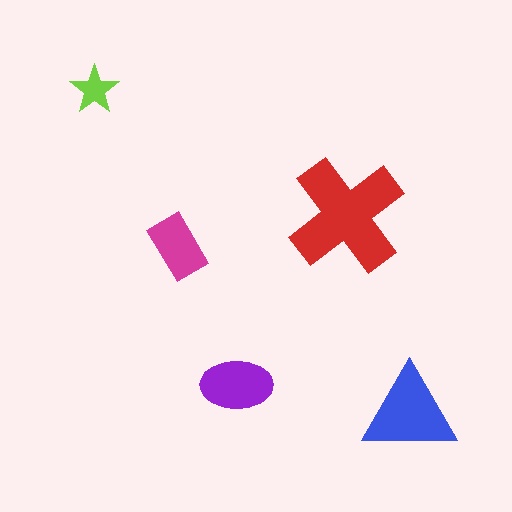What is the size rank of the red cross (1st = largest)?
1st.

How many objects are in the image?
There are 5 objects in the image.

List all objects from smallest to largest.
The lime star, the magenta rectangle, the purple ellipse, the blue triangle, the red cross.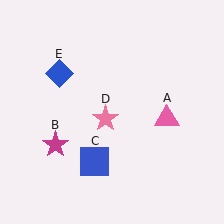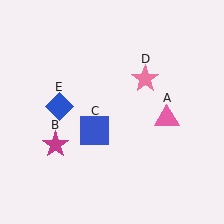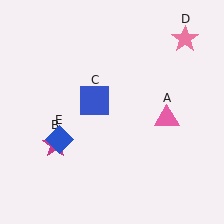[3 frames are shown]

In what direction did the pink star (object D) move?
The pink star (object D) moved up and to the right.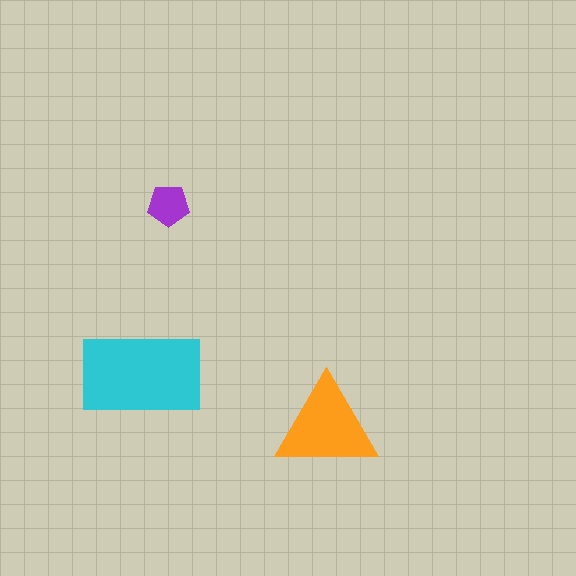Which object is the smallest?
The purple pentagon.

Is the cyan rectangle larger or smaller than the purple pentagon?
Larger.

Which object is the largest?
The cyan rectangle.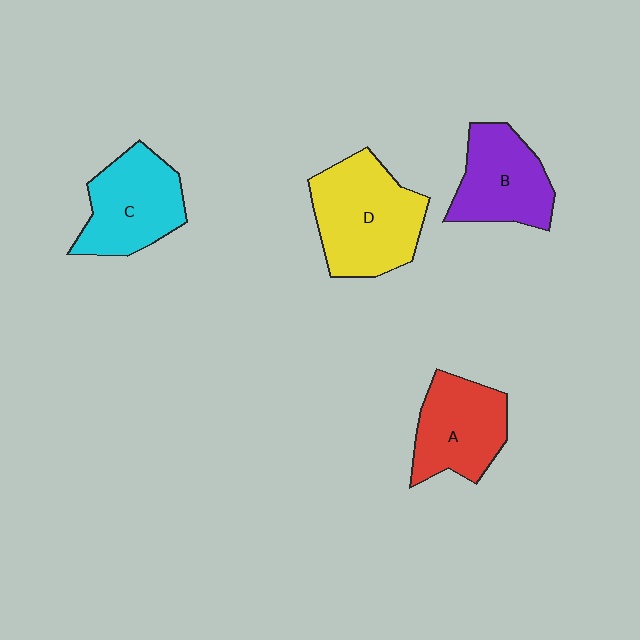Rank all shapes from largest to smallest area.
From largest to smallest: D (yellow), C (cyan), A (red), B (purple).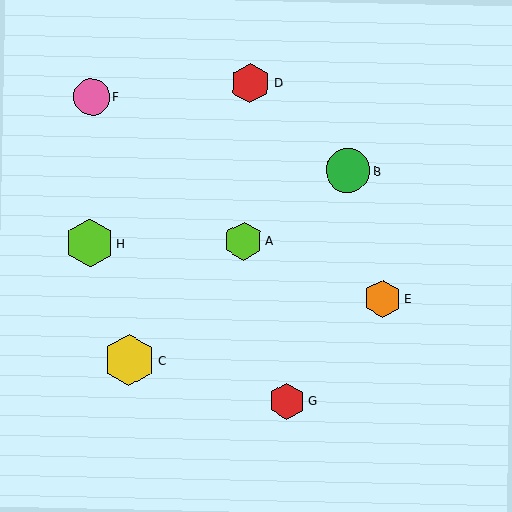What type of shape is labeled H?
Shape H is a lime hexagon.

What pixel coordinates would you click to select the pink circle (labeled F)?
Click at (92, 97) to select the pink circle F.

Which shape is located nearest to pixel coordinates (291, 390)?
The red hexagon (labeled G) at (287, 401) is nearest to that location.